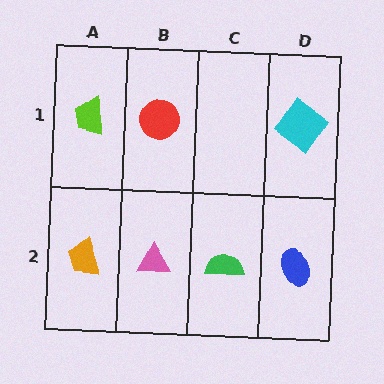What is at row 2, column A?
An orange trapezoid.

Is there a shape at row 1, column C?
No, that cell is empty.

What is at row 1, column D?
A cyan diamond.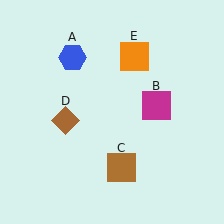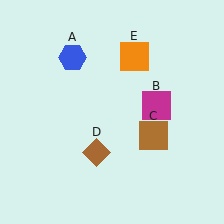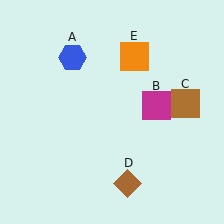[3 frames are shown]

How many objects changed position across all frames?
2 objects changed position: brown square (object C), brown diamond (object D).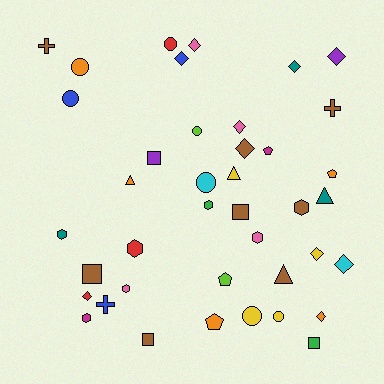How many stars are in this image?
There are no stars.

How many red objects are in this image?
There are 3 red objects.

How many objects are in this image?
There are 40 objects.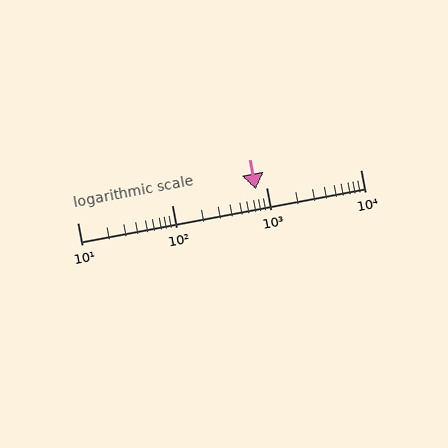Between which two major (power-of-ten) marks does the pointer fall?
The pointer is between 100 and 1000.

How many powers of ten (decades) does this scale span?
The scale spans 3 decades, from 10 to 10000.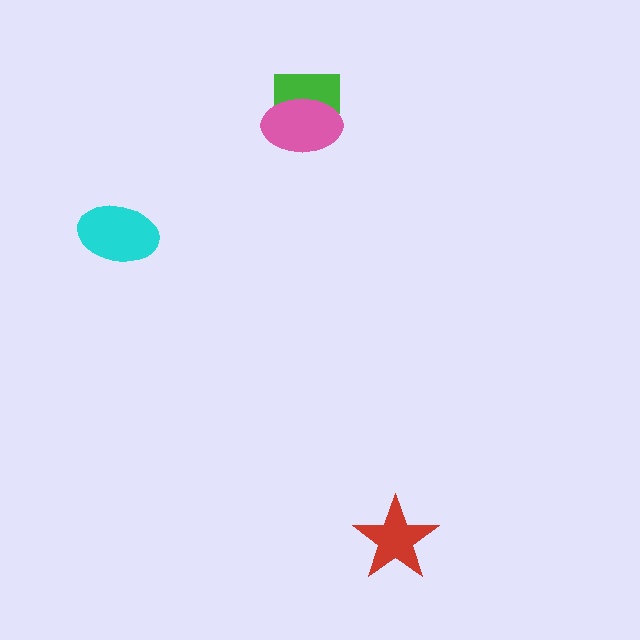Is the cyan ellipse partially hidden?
No, no other shape covers it.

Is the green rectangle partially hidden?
Yes, it is partially covered by another shape.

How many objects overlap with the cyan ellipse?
0 objects overlap with the cyan ellipse.